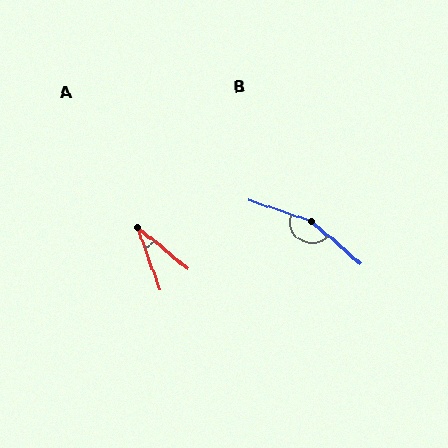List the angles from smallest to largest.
A (31°), B (159°).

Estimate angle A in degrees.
Approximately 31 degrees.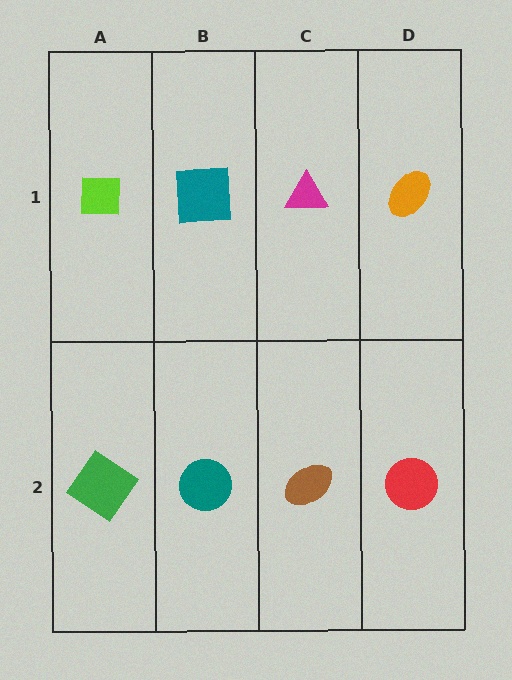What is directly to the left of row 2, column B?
A green diamond.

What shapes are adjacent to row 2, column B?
A teal square (row 1, column B), a green diamond (row 2, column A), a brown ellipse (row 2, column C).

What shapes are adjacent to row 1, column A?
A green diamond (row 2, column A), a teal square (row 1, column B).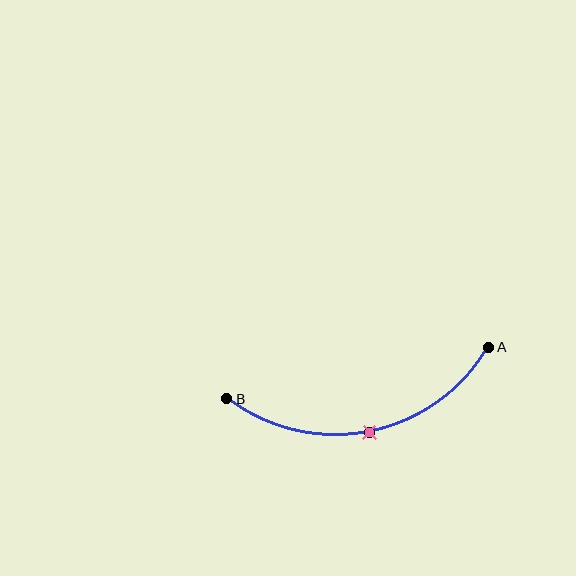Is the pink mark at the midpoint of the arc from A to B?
Yes. The pink mark lies on the arc at equal arc-length from both A and B — it is the arc midpoint.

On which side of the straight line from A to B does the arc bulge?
The arc bulges below the straight line connecting A and B.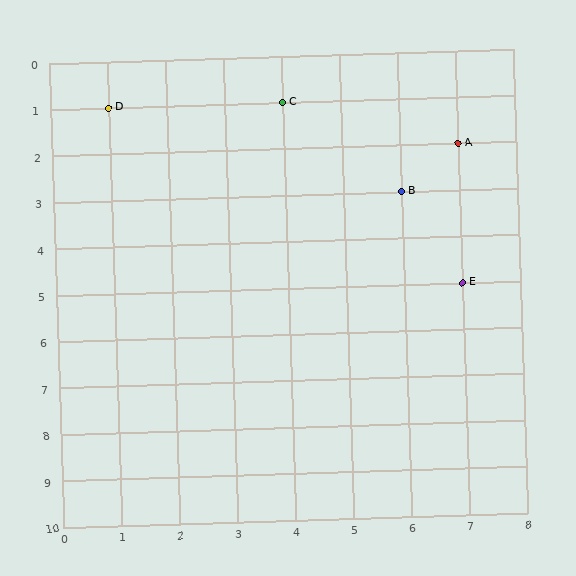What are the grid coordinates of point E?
Point E is at grid coordinates (7, 5).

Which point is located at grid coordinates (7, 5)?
Point E is at (7, 5).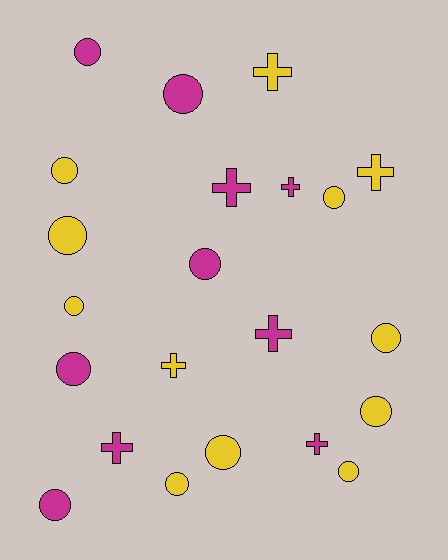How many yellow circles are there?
There are 9 yellow circles.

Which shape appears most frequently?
Circle, with 14 objects.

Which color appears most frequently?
Yellow, with 12 objects.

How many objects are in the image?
There are 22 objects.